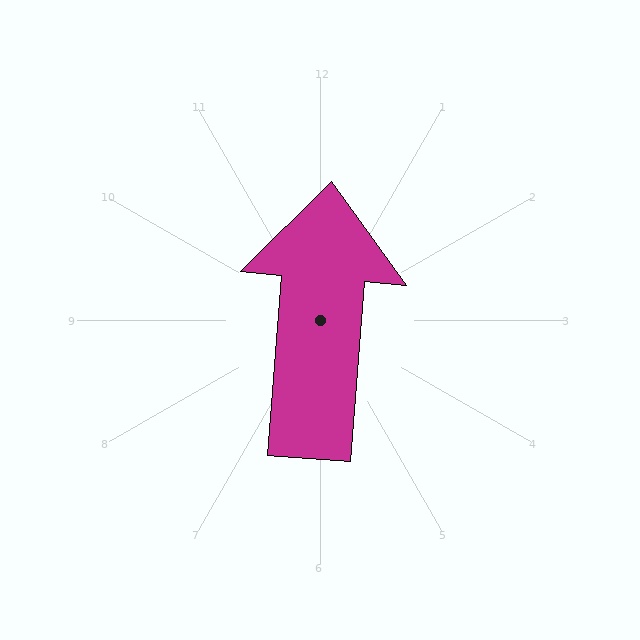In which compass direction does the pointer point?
North.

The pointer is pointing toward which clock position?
Roughly 12 o'clock.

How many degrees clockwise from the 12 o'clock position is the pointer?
Approximately 5 degrees.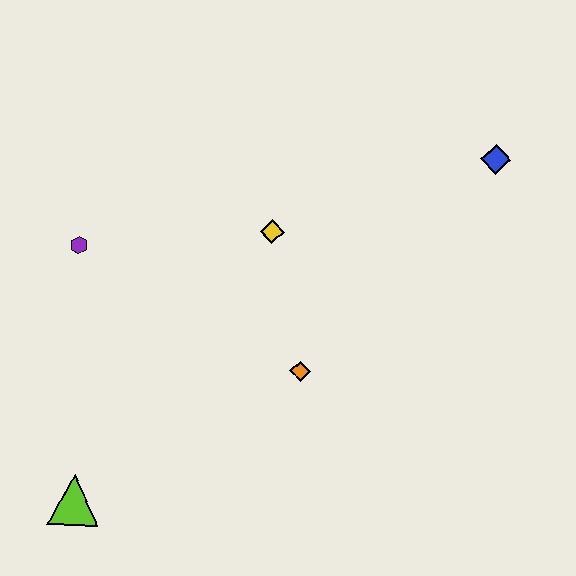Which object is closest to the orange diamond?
The yellow diamond is closest to the orange diamond.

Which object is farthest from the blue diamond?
The lime triangle is farthest from the blue diamond.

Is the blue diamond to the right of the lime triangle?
Yes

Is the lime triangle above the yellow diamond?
No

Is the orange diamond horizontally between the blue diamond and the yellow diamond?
Yes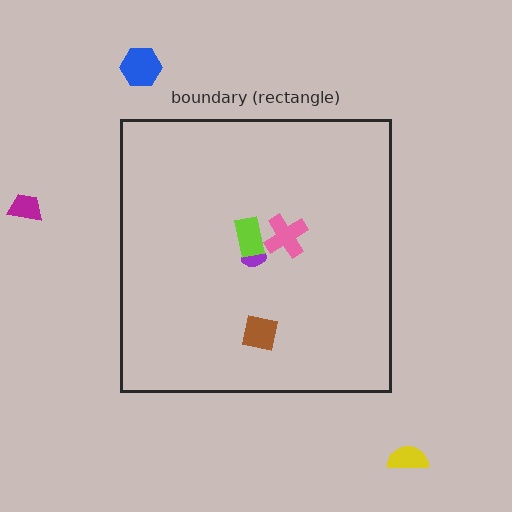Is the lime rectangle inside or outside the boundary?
Inside.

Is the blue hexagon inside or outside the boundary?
Outside.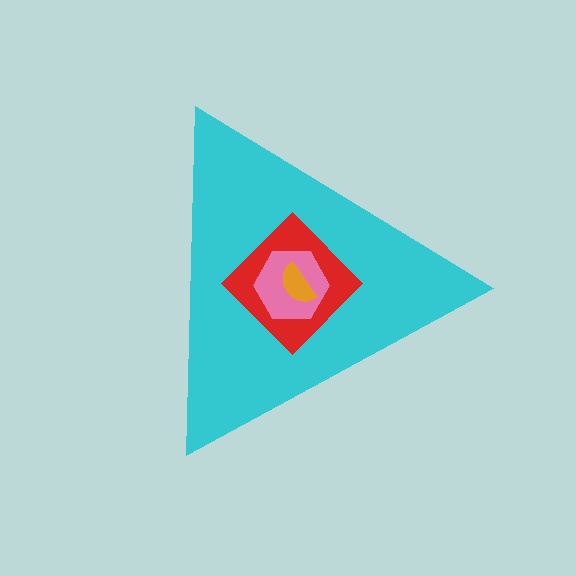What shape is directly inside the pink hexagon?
The orange semicircle.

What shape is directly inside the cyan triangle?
The red diamond.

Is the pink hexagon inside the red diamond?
Yes.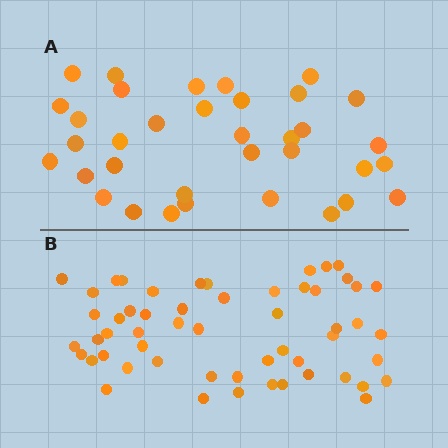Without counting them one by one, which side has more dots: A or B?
Region B (the bottom region) has more dots.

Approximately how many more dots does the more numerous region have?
Region B has approximately 20 more dots than region A.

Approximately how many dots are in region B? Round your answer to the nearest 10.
About 60 dots. (The exact count is 55, which rounds to 60.)